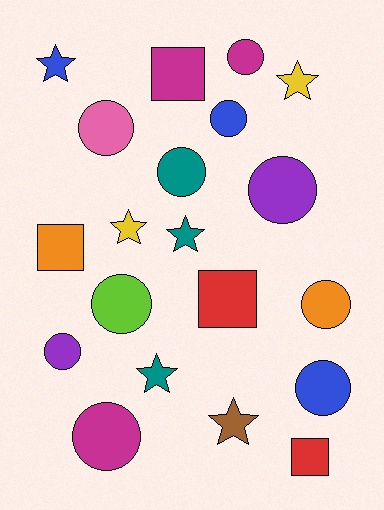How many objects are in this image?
There are 20 objects.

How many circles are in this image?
There are 10 circles.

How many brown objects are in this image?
There is 1 brown object.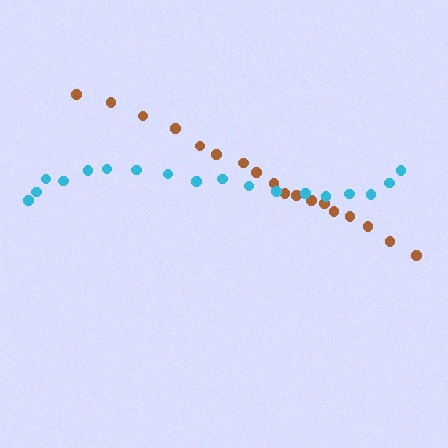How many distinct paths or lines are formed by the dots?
There are 2 distinct paths.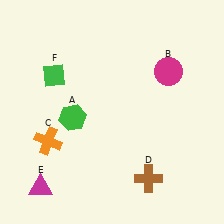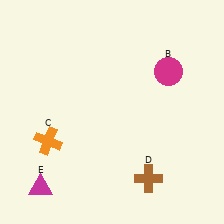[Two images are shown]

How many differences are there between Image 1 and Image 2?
There are 2 differences between the two images.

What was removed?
The green diamond (F), the green hexagon (A) were removed in Image 2.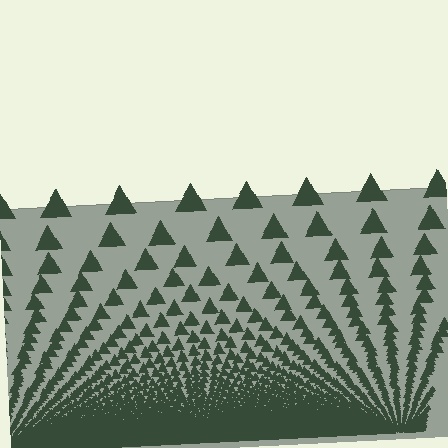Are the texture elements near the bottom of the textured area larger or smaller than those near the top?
Smaller. The gradient is inverted — elements near the bottom are smaller and denser.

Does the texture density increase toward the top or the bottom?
Density increases toward the bottom.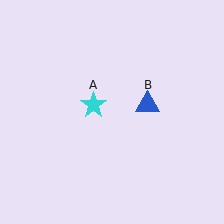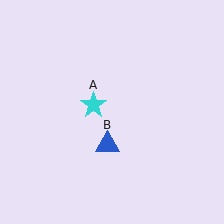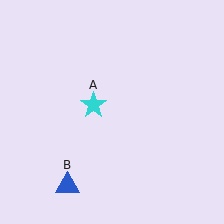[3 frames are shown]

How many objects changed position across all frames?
1 object changed position: blue triangle (object B).